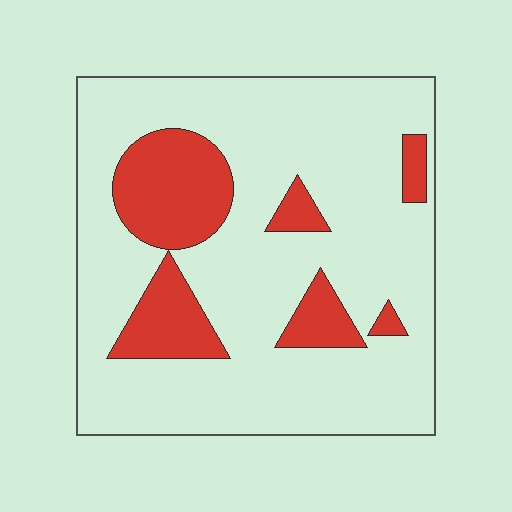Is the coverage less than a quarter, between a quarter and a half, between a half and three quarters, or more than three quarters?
Less than a quarter.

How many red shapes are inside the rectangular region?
6.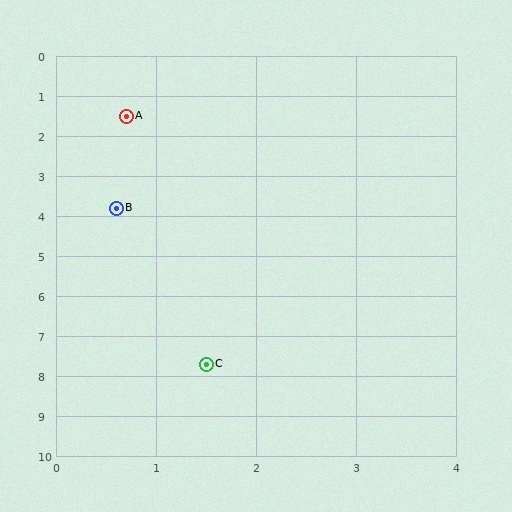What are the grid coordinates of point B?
Point B is at approximately (0.6, 3.8).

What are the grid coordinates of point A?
Point A is at approximately (0.7, 1.5).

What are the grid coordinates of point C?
Point C is at approximately (1.5, 7.7).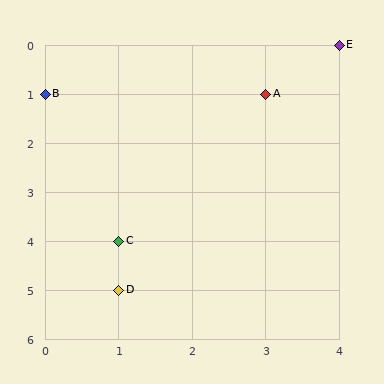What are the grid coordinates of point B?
Point B is at grid coordinates (0, 1).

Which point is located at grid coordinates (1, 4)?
Point C is at (1, 4).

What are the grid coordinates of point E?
Point E is at grid coordinates (4, 0).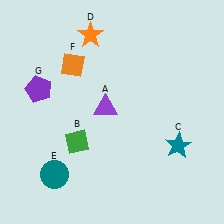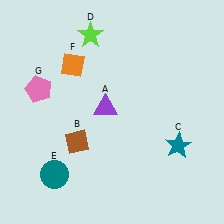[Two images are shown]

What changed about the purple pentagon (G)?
In Image 1, G is purple. In Image 2, it changed to pink.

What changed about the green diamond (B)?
In Image 1, B is green. In Image 2, it changed to brown.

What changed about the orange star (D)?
In Image 1, D is orange. In Image 2, it changed to lime.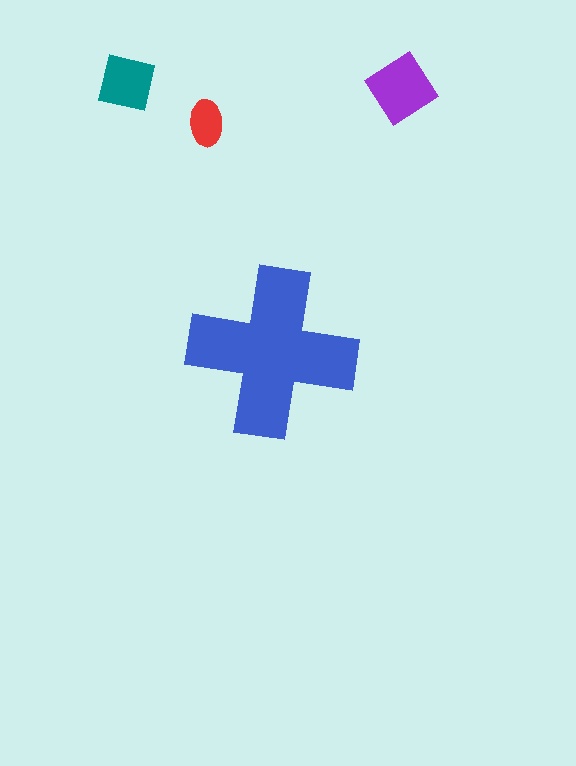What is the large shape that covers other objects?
A blue cross.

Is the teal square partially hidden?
No, the teal square is fully visible.